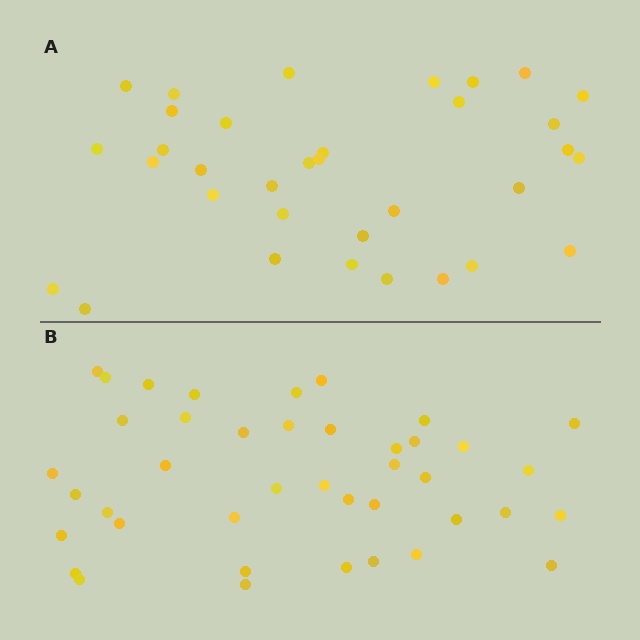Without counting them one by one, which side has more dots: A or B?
Region B (the bottom region) has more dots.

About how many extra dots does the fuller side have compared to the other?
Region B has roughly 8 or so more dots than region A.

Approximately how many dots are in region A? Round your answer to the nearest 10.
About 30 dots. (The exact count is 34, which rounds to 30.)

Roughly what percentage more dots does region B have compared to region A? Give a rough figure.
About 20% more.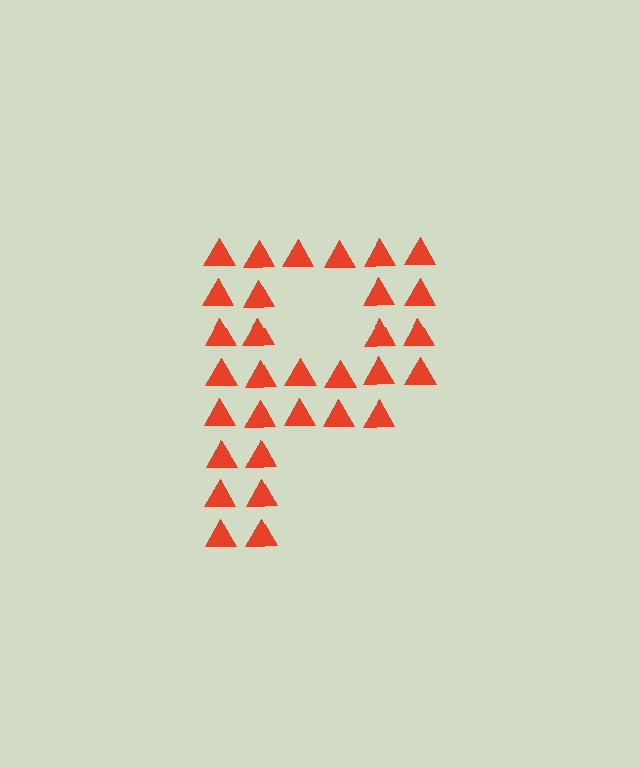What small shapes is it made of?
It is made of small triangles.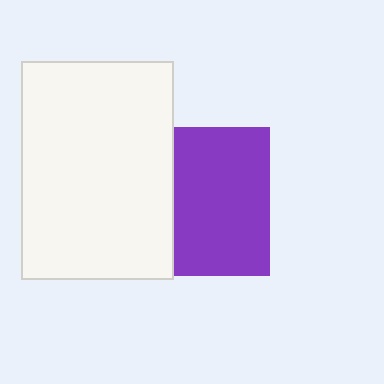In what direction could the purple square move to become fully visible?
The purple square could move right. That would shift it out from behind the white rectangle entirely.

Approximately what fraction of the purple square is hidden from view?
Roughly 35% of the purple square is hidden behind the white rectangle.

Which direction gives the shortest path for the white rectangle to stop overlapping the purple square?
Moving left gives the shortest separation.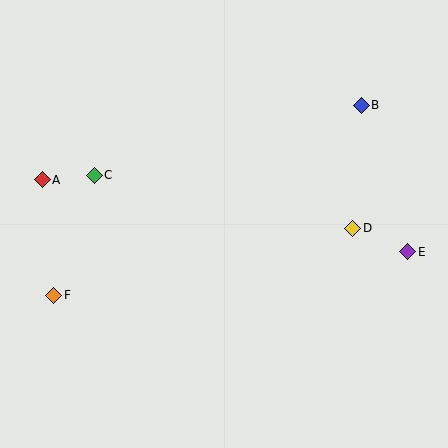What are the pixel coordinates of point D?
Point D is at (353, 228).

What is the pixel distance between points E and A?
The distance between E and A is 373 pixels.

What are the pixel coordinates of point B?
Point B is at (361, 105).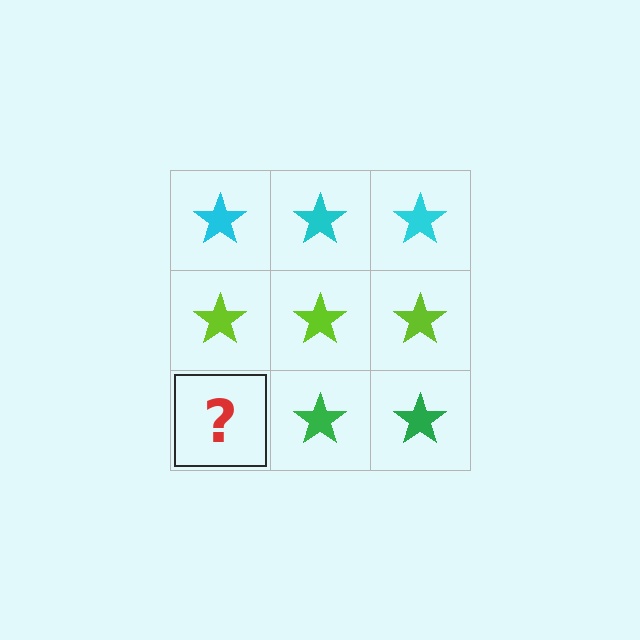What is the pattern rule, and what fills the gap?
The rule is that each row has a consistent color. The gap should be filled with a green star.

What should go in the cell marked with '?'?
The missing cell should contain a green star.